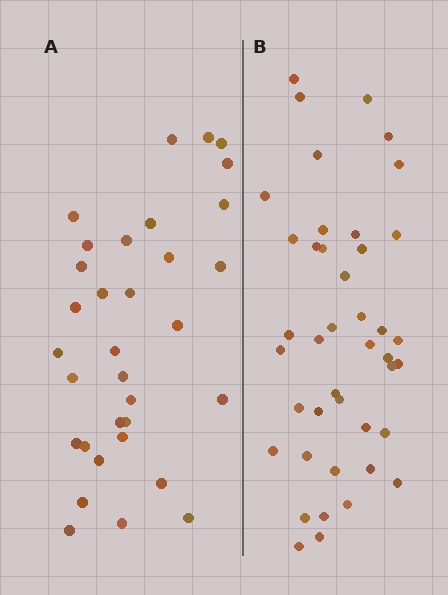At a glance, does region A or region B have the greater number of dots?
Region B (the right region) has more dots.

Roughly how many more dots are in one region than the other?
Region B has roughly 8 or so more dots than region A.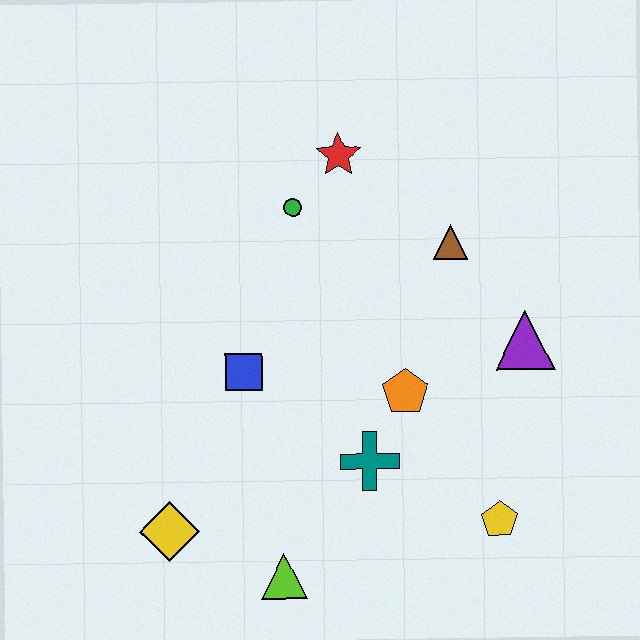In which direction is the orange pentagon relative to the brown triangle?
The orange pentagon is below the brown triangle.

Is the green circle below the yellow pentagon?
No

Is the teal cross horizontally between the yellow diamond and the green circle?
No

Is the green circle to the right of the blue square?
Yes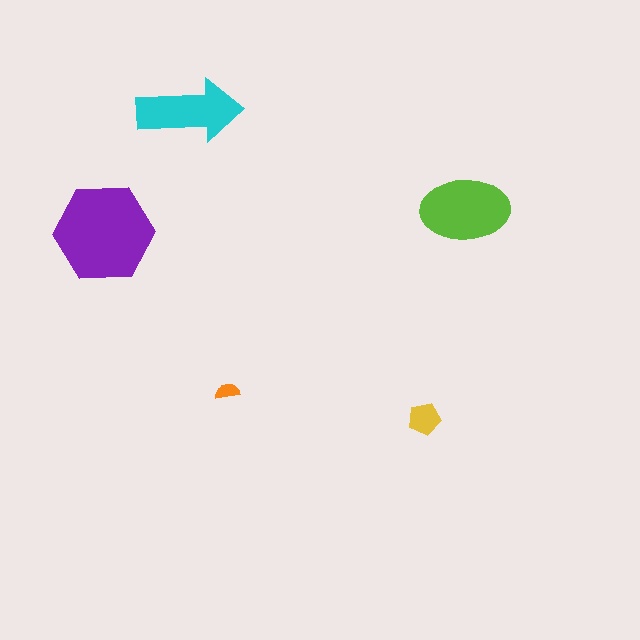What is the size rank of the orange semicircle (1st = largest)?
5th.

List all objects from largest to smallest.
The purple hexagon, the lime ellipse, the cyan arrow, the yellow pentagon, the orange semicircle.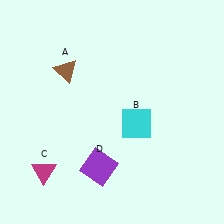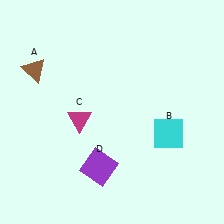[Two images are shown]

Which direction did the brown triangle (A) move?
The brown triangle (A) moved left.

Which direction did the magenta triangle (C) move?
The magenta triangle (C) moved up.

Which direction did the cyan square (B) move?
The cyan square (B) moved right.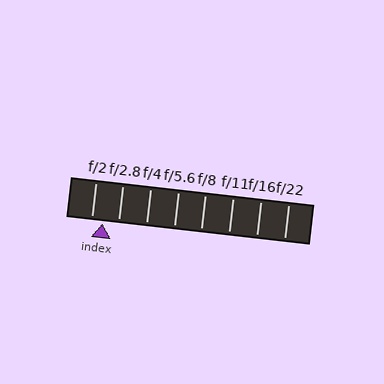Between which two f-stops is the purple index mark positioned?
The index mark is between f/2 and f/2.8.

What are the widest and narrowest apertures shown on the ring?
The widest aperture shown is f/2 and the narrowest is f/22.